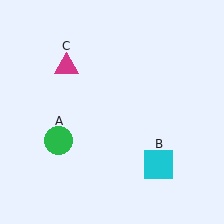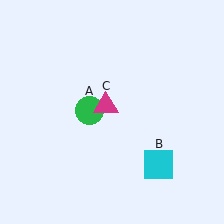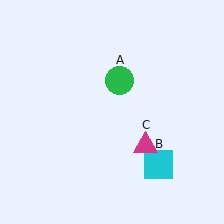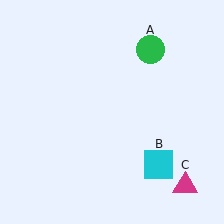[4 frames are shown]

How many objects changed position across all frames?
2 objects changed position: green circle (object A), magenta triangle (object C).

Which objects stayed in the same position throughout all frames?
Cyan square (object B) remained stationary.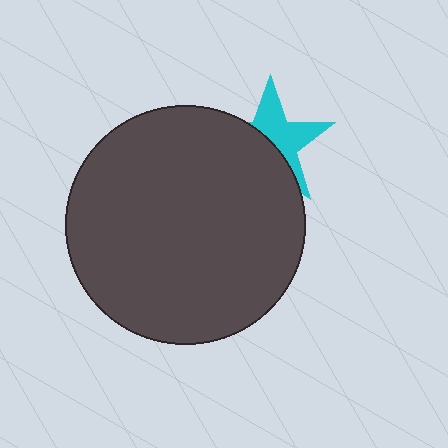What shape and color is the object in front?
The object in front is a dark gray circle.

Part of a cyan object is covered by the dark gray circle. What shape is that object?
It is a star.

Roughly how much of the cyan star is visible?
About half of it is visible (roughly 48%).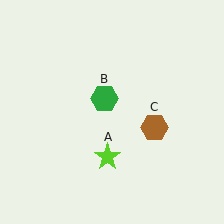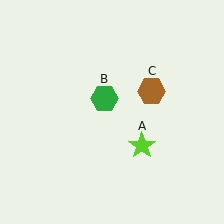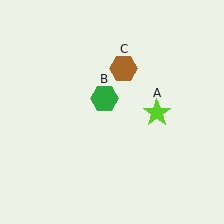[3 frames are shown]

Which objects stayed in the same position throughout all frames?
Green hexagon (object B) remained stationary.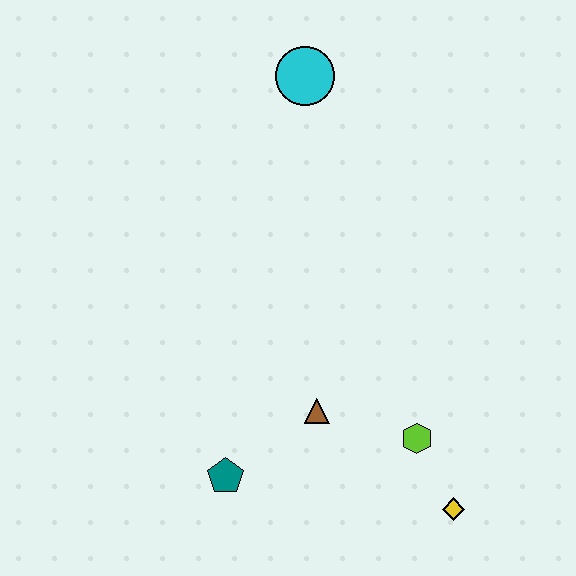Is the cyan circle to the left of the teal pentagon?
No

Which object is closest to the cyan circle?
The brown triangle is closest to the cyan circle.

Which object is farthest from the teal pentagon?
The cyan circle is farthest from the teal pentagon.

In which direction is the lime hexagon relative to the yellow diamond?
The lime hexagon is above the yellow diamond.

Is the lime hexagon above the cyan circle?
No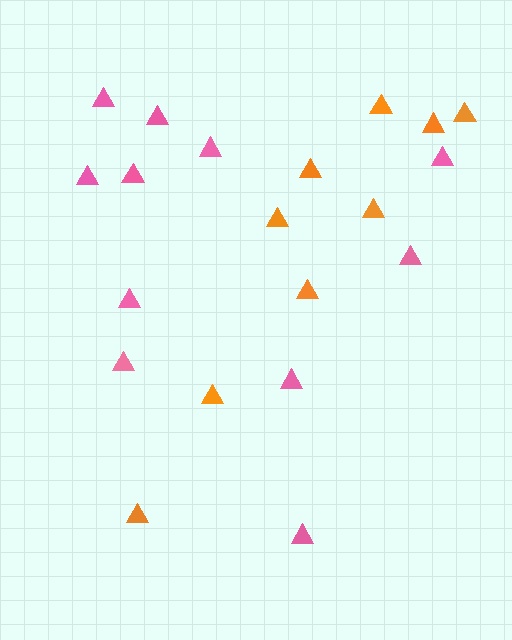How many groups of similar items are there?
There are 2 groups: one group of pink triangles (11) and one group of orange triangles (9).